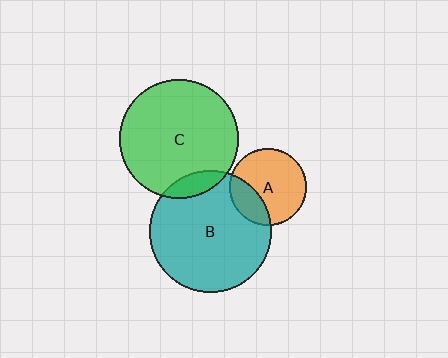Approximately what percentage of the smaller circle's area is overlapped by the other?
Approximately 25%.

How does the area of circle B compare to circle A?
Approximately 2.5 times.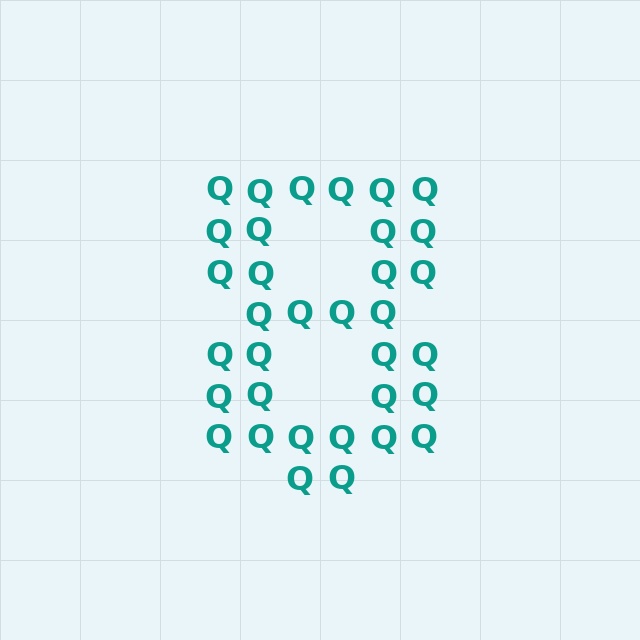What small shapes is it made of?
It is made of small letter Q's.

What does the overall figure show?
The overall figure shows the digit 8.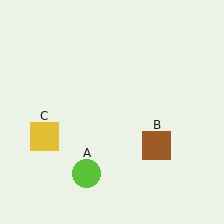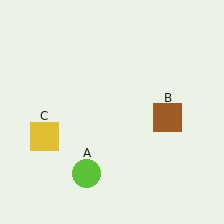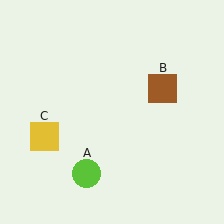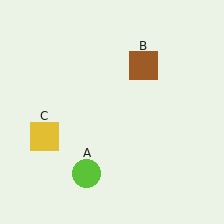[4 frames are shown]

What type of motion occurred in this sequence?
The brown square (object B) rotated counterclockwise around the center of the scene.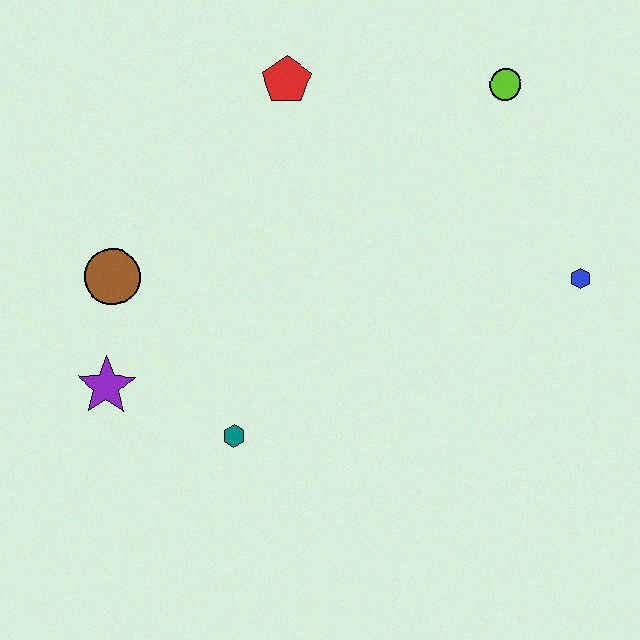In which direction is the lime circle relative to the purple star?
The lime circle is to the right of the purple star.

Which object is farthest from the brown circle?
The blue hexagon is farthest from the brown circle.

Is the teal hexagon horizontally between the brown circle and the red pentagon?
Yes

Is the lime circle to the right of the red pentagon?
Yes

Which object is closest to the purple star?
The brown circle is closest to the purple star.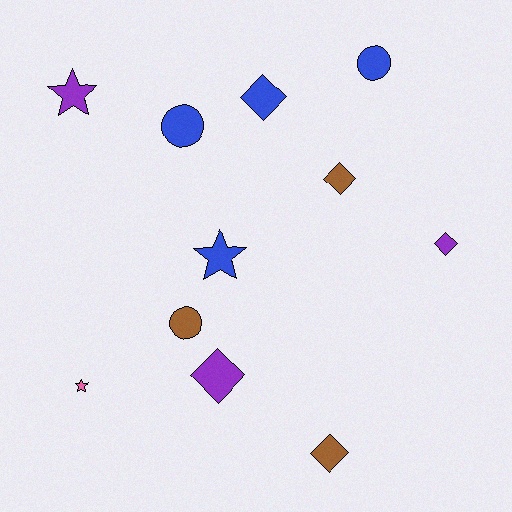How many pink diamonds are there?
There are no pink diamonds.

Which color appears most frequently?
Blue, with 4 objects.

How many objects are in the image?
There are 11 objects.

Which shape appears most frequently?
Diamond, with 5 objects.